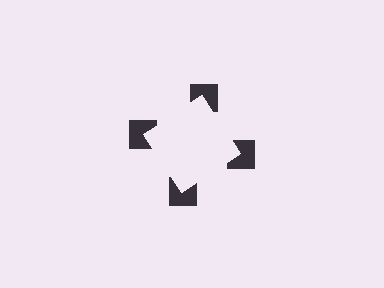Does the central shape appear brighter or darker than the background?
It typically appears slightly brighter than the background, even though no actual brightness change is drawn.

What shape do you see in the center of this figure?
An illusory square — its edges are inferred from the aligned wedge cuts in the notched squares, not physically drawn.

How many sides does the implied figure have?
4 sides.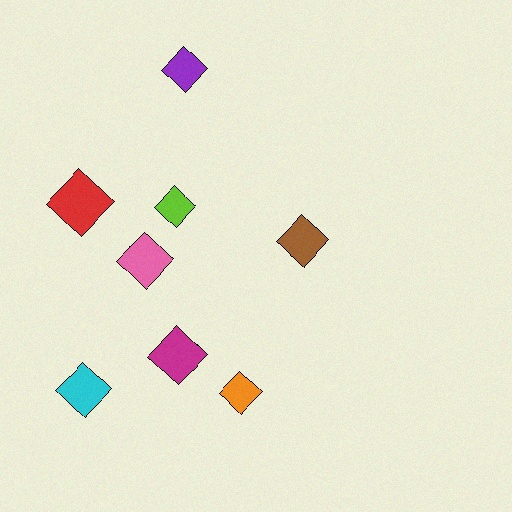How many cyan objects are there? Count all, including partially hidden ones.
There is 1 cyan object.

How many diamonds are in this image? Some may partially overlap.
There are 8 diamonds.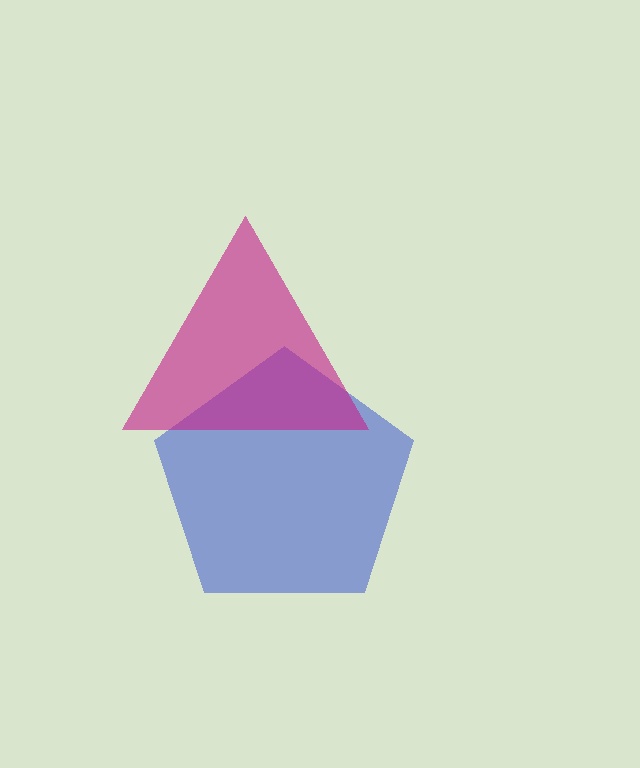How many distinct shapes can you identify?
There are 2 distinct shapes: a blue pentagon, a magenta triangle.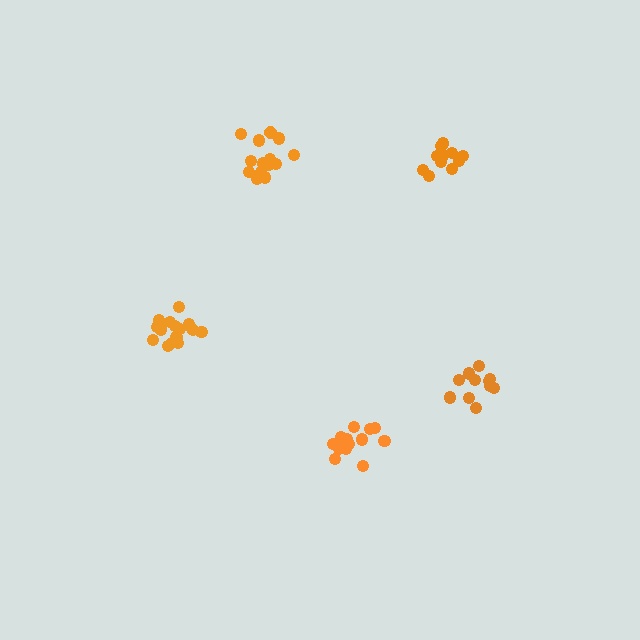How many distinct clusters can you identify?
There are 5 distinct clusters.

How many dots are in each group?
Group 1: 14 dots, Group 2: 12 dots, Group 3: 11 dots, Group 4: 16 dots, Group 5: 13 dots (66 total).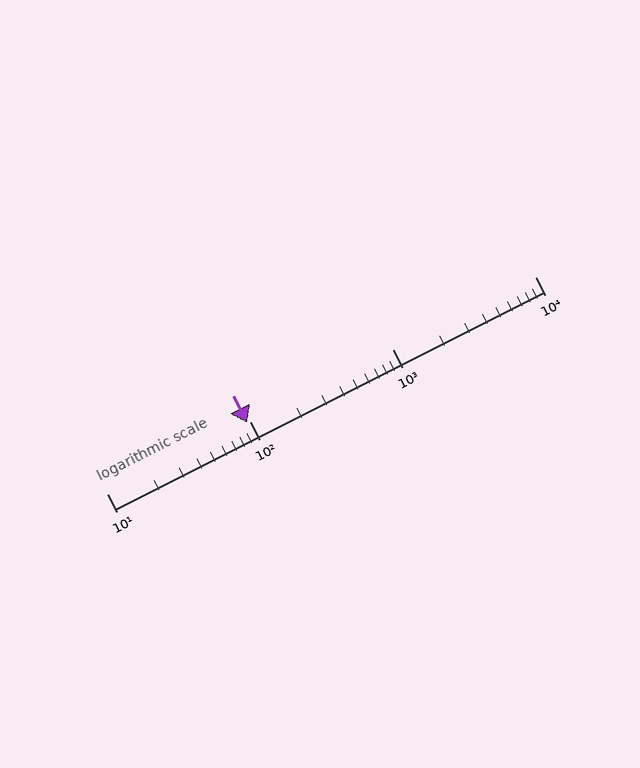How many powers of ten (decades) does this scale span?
The scale spans 3 decades, from 10 to 10000.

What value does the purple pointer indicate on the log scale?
The pointer indicates approximately 96.